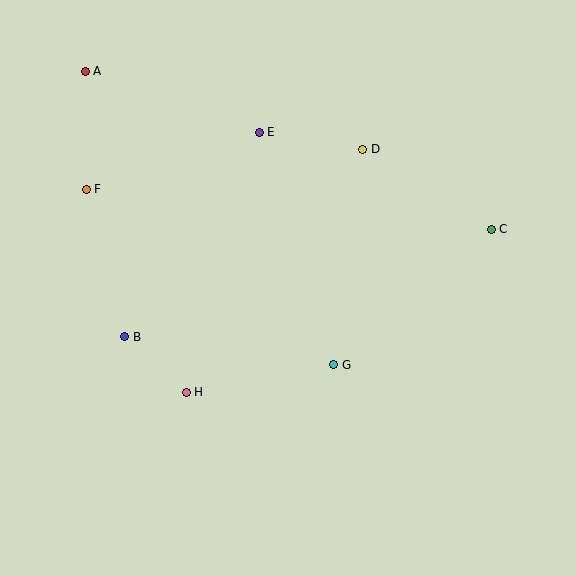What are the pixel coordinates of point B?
Point B is at (125, 337).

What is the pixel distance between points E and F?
The distance between E and F is 182 pixels.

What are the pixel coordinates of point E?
Point E is at (259, 132).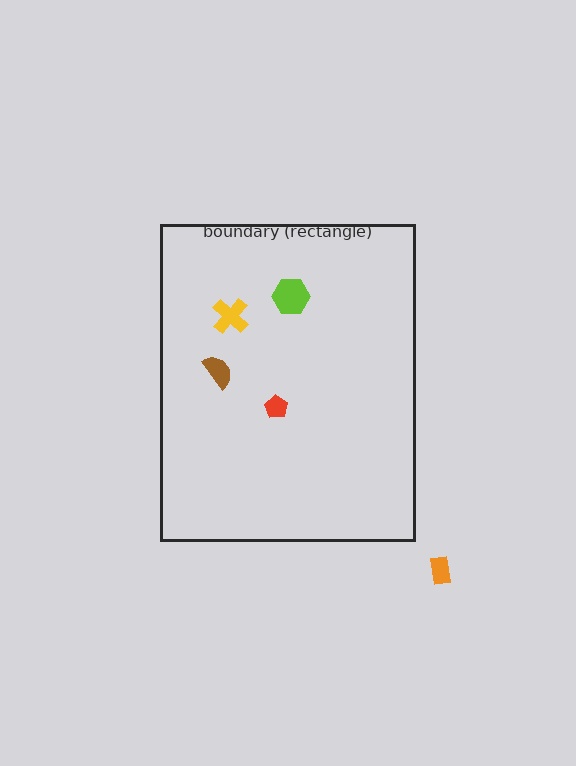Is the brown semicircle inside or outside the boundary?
Inside.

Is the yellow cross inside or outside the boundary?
Inside.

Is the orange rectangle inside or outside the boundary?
Outside.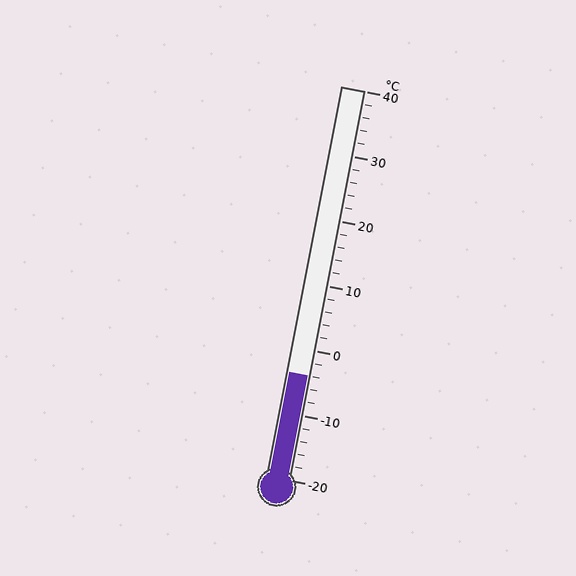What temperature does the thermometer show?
The thermometer shows approximately -4°C.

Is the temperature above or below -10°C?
The temperature is above -10°C.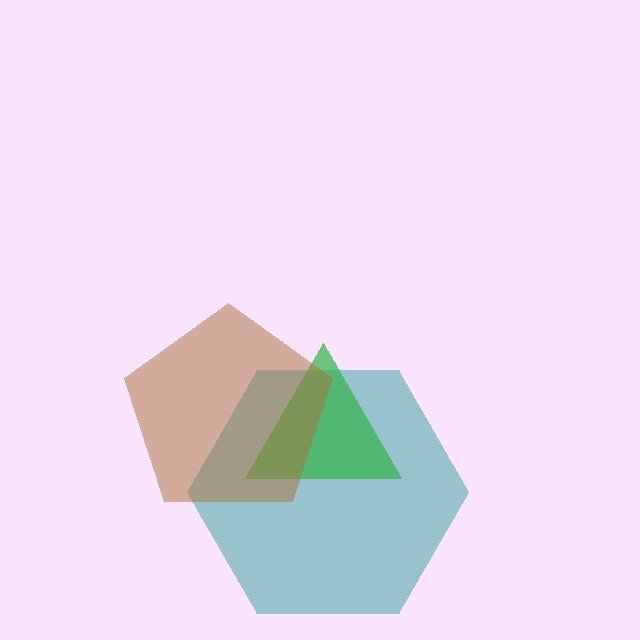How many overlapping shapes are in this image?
There are 3 overlapping shapes in the image.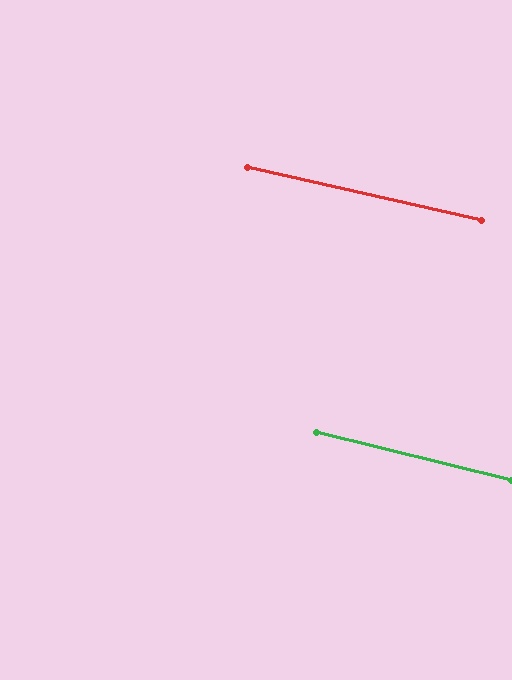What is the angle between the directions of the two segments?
Approximately 1 degree.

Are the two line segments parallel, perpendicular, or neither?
Parallel — their directions differ by only 0.7°.